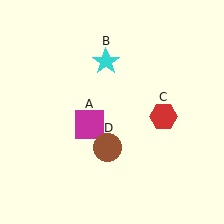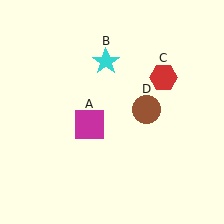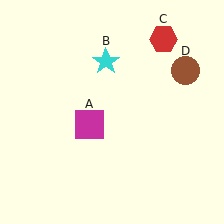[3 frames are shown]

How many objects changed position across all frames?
2 objects changed position: red hexagon (object C), brown circle (object D).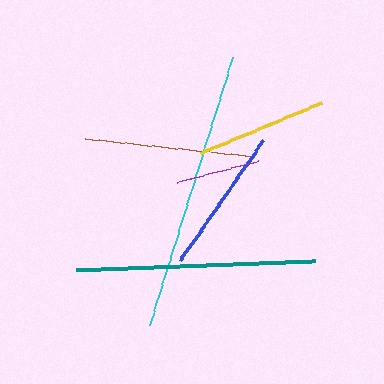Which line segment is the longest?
The cyan line is the longest at approximately 280 pixels.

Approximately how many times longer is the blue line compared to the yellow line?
The blue line is approximately 1.1 times the length of the yellow line.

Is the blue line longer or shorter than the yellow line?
The blue line is longer than the yellow line.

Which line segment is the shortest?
The purple line is the shortest at approximately 84 pixels.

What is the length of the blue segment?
The blue segment is approximately 146 pixels long.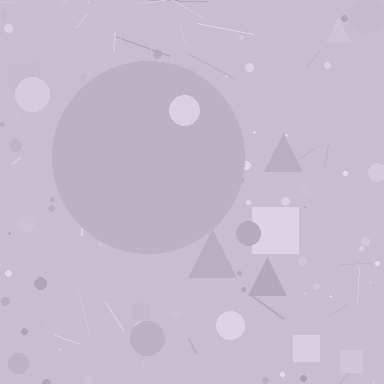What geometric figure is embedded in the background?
A circle is embedded in the background.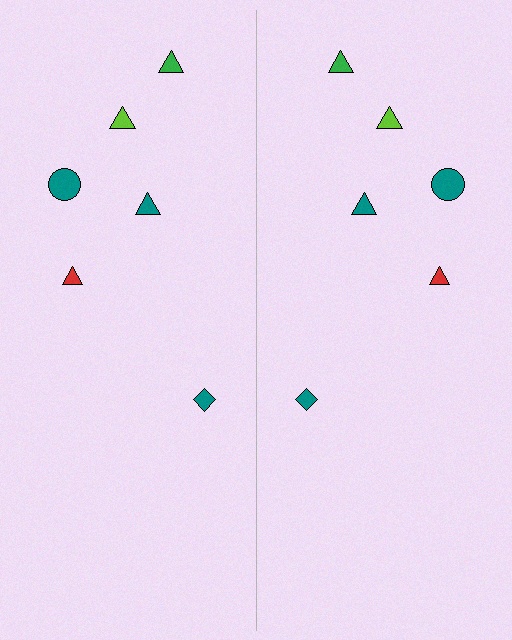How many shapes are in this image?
There are 12 shapes in this image.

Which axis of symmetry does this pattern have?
The pattern has a vertical axis of symmetry running through the center of the image.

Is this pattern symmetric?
Yes, this pattern has bilateral (reflection) symmetry.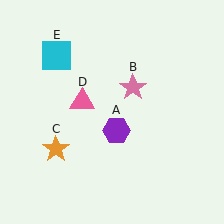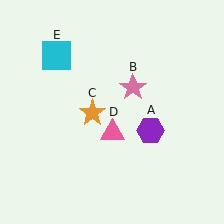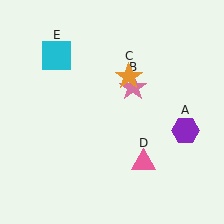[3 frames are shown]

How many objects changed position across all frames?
3 objects changed position: purple hexagon (object A), orange star (object C), pink triangle (object D).